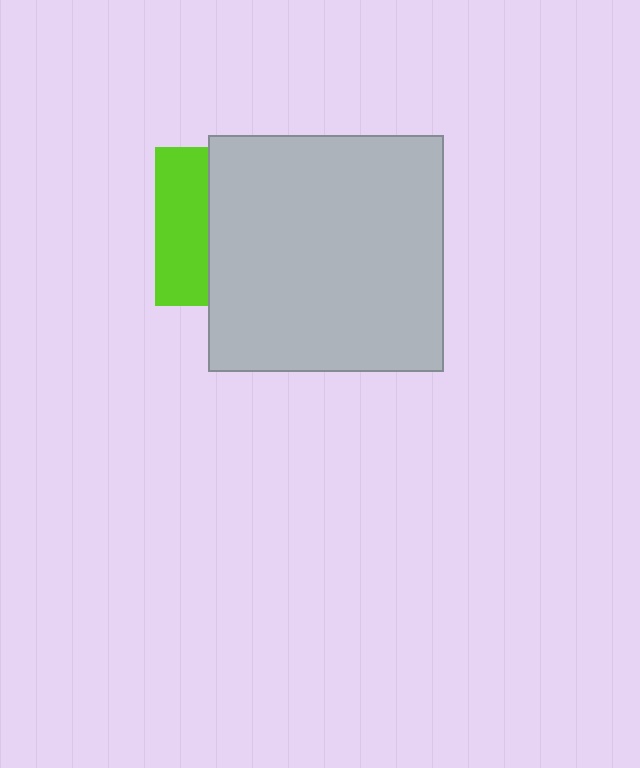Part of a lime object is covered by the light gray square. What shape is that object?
It is a square.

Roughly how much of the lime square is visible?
A small part of it is visible (roughly 33%).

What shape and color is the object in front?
The object in front is a light gray square.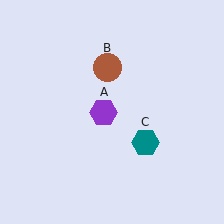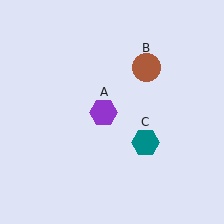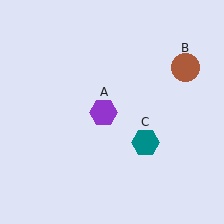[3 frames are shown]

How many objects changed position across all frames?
1 object changed position: brown circle (object B).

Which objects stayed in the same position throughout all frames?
Purple hexagon (object A) and teal hexagon (object C) remained stationary.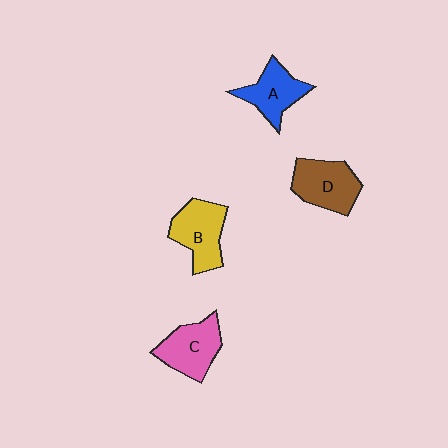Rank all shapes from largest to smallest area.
From largest to smallest: D (brown), B (yellow), C (pink), A (blue).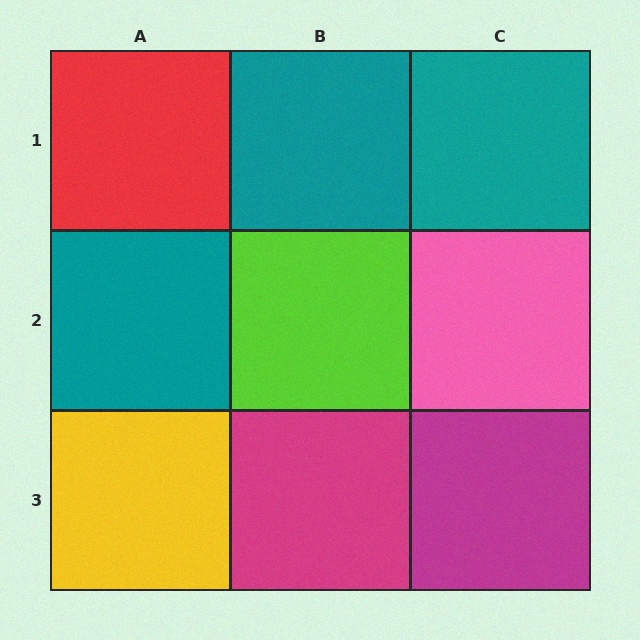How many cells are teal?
3 cells are teal.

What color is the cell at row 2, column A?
Teal.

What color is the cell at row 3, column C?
Magenta.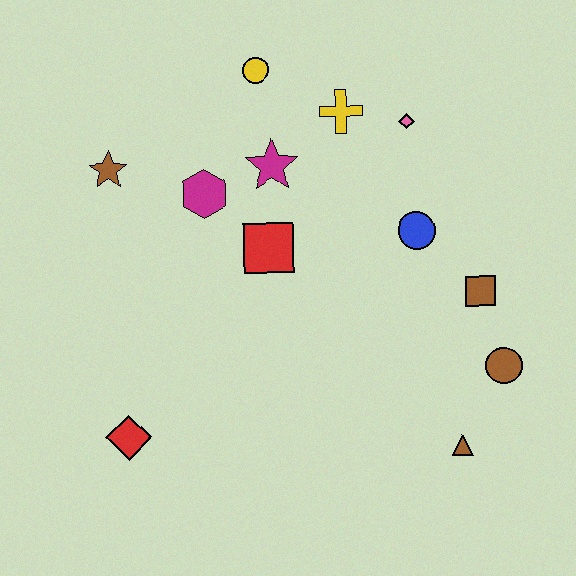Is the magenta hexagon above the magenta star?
No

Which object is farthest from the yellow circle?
The brown triangle is farthest from the yellow circle.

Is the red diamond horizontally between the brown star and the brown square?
Yes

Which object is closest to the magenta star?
The magenta hexagon is closest to the magenta star.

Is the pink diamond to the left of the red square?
No